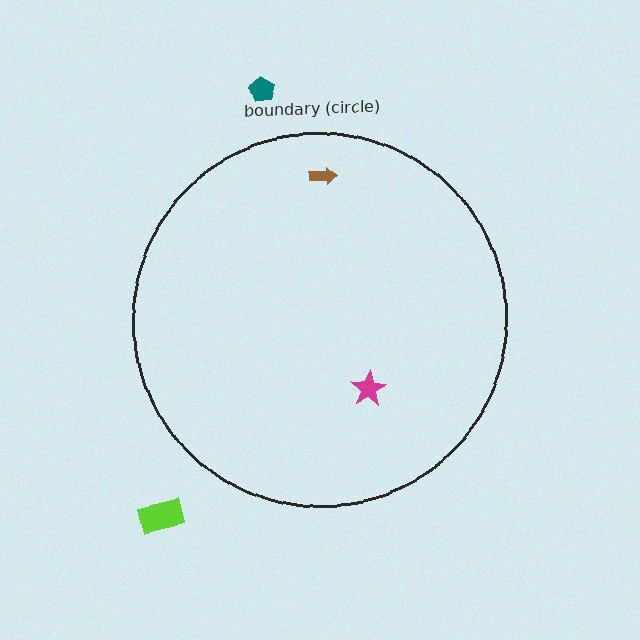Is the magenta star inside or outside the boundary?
Inside.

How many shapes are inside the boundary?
2 inside, 2 outside.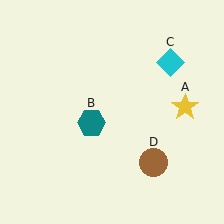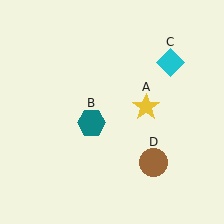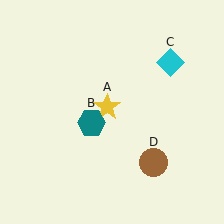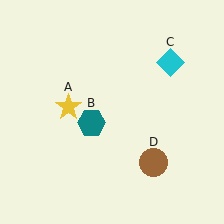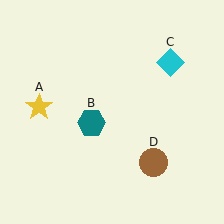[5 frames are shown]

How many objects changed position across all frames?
1 object changed position: yellow star (object A).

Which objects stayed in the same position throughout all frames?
Teal hexagon (object B) and cyan diamond (object C) and brown circle (object D) remained stationary.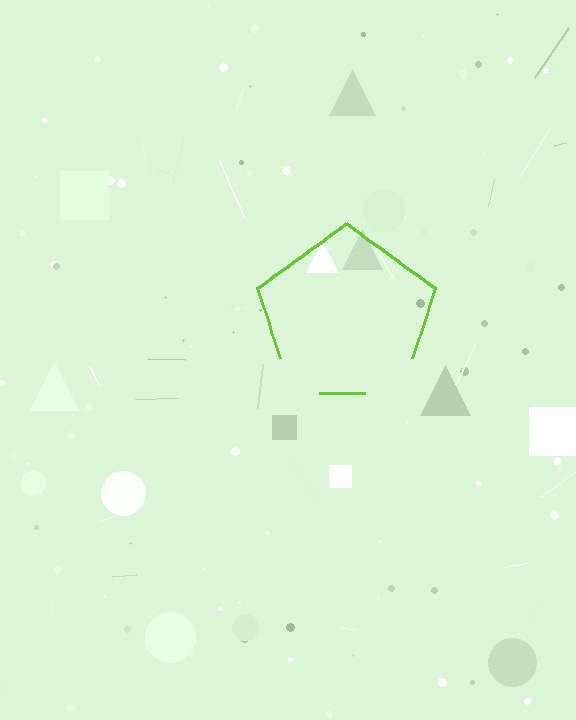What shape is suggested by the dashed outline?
The dashed outline suggests a pentagon.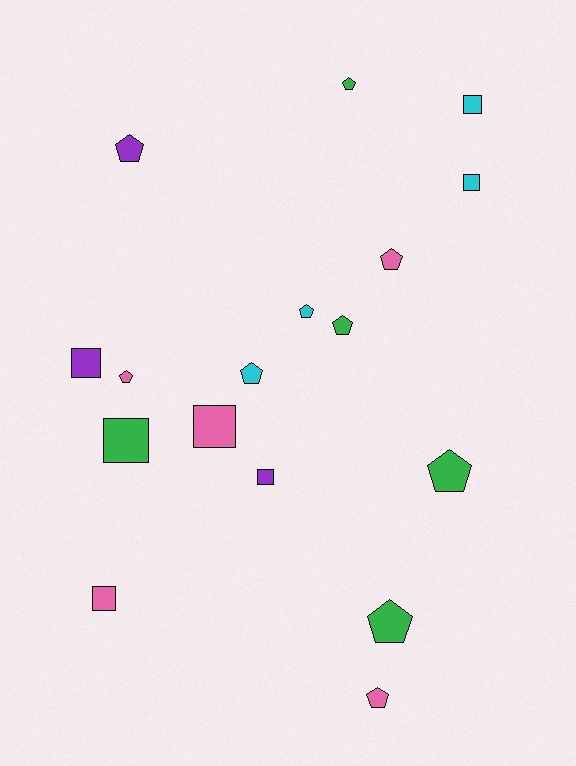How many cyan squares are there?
There are 2 cyan squares.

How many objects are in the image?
There are 17 objects.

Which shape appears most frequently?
Pentagon, with 10 objects.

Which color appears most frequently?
Green, with 5 objects.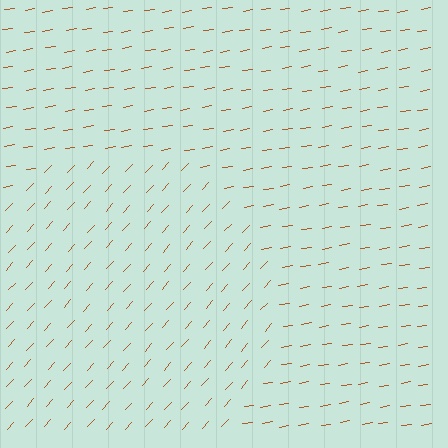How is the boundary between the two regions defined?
The boundary is defined purely by a change in line orientation (approximately 38 degrees difference). All lines are the same color and thickness.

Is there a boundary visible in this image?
Yes, there is a texture boundary formed by a change in line orientation.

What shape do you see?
I see a circle.